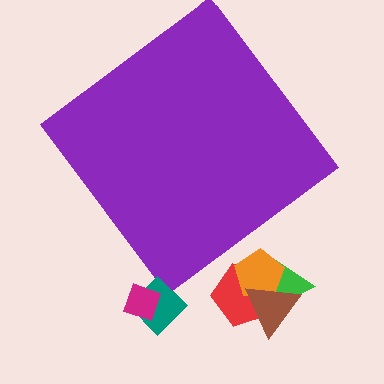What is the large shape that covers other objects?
A purple diamond.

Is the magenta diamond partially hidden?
No, the magenta diamond is fully visible.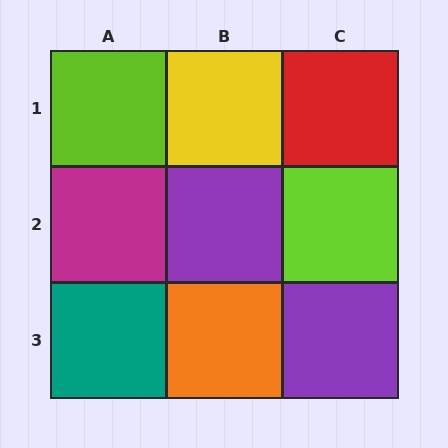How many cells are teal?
1 cell is teal.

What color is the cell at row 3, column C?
Purple.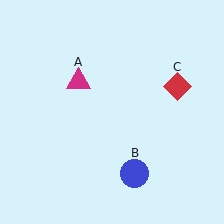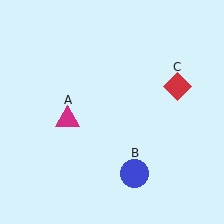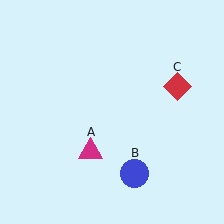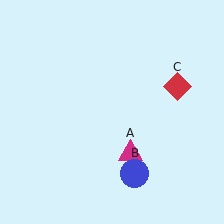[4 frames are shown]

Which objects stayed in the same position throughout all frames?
Blue circle (object B) and red diamond (object C) remained stationary.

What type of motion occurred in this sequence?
The magenta triangle (object A) rotated counterclockwise around the center of the scene.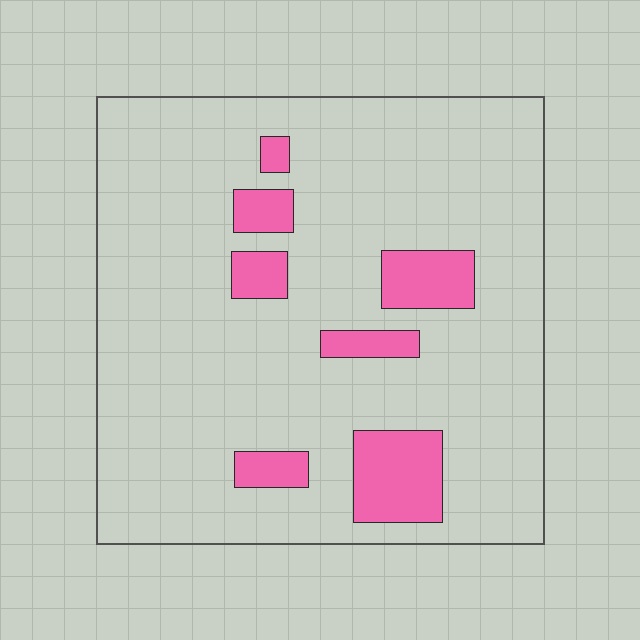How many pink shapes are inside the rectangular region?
7.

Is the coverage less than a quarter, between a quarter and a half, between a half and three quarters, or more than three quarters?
Less than a quarter.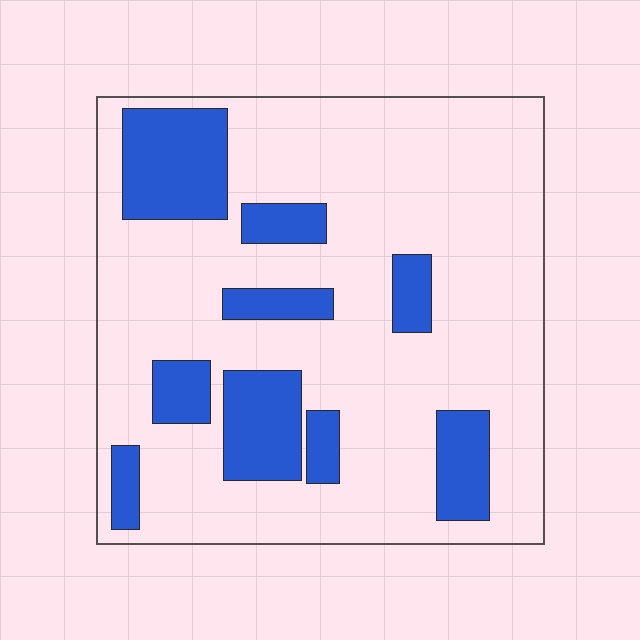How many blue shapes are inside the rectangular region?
9.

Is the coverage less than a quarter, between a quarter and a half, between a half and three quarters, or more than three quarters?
Less than a quarter.